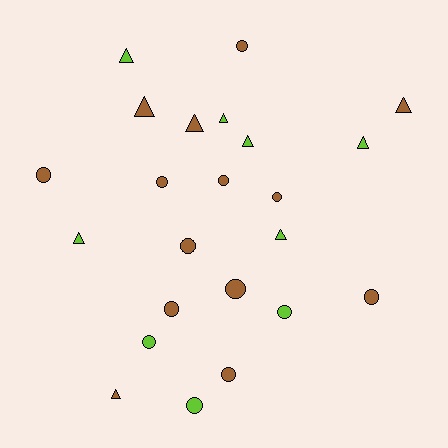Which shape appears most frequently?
Circle, with 13 objects.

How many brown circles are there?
There are 10 brown circles.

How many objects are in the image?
There are 23 objects.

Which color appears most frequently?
Brown, with 14 objects.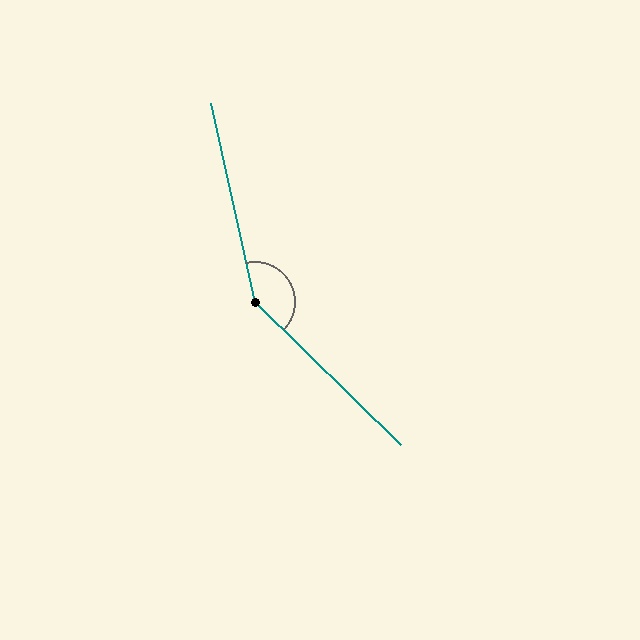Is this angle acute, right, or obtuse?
It is obtuse.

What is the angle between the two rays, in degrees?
Approximately 147 degrees.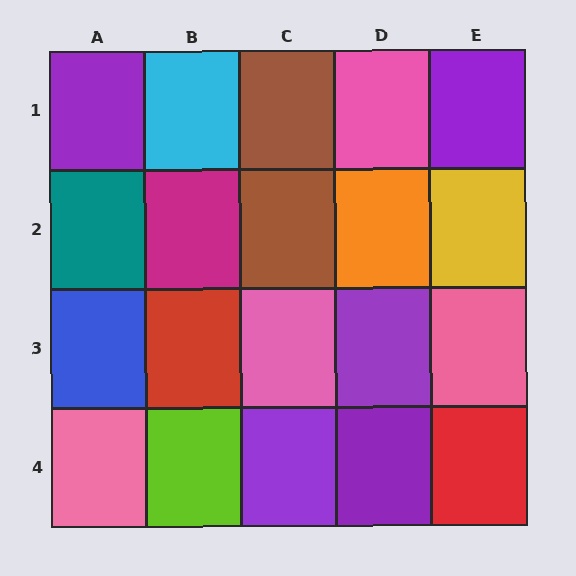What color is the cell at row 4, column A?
Pink.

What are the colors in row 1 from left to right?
Purple, cyan, brown, pink, purple.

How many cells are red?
2 cells are red.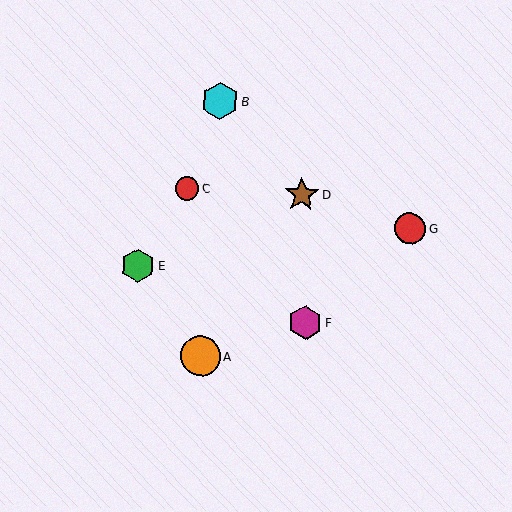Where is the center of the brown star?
The center of the brown star is at (302, 195).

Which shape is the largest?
The orange circle (labeled A) is the largest.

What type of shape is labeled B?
Shape B is a cyan hexagon.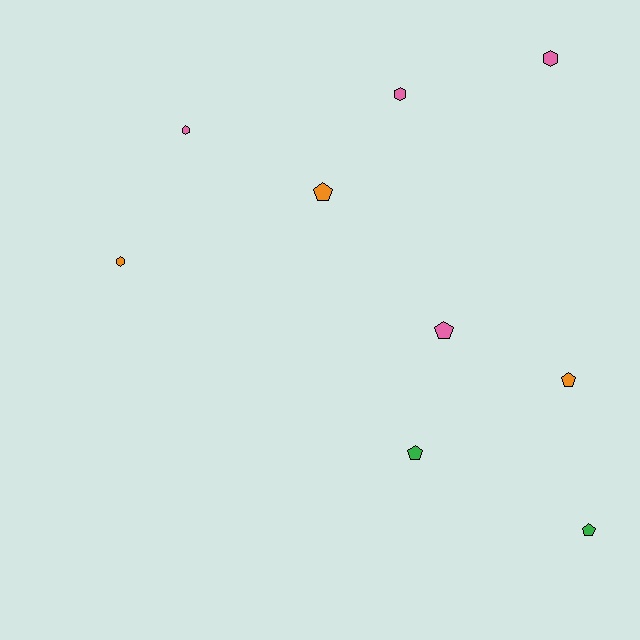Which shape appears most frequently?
Pentagon, with 5 objects.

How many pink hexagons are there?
There are 3 pink hexagons.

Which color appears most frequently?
Pink, with 4 objects.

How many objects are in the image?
There are 9 objects.